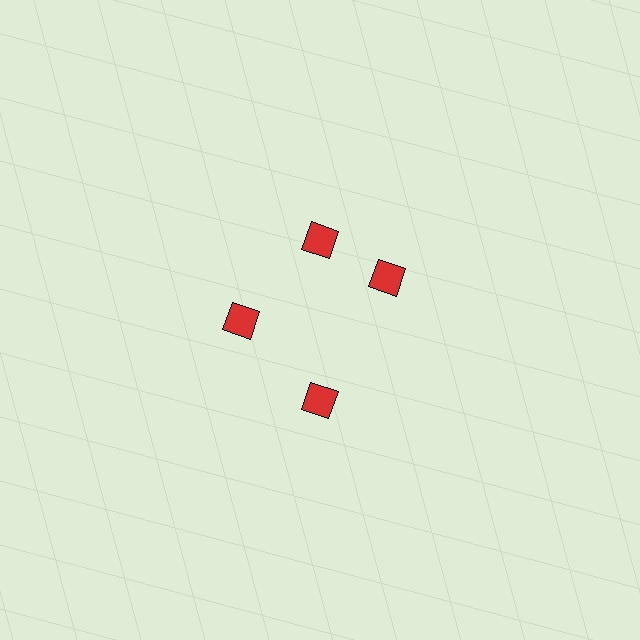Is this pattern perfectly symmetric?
No. The 4 red squares are arranged in a ring, but one element near the 3 o'clock position is rotated out of alignment along the ring, breaking the 4-fold rotational symmetry.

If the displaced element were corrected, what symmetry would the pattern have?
It would have 4-fold rotational symmetry — the pattern would map onto itself every 90 degrees.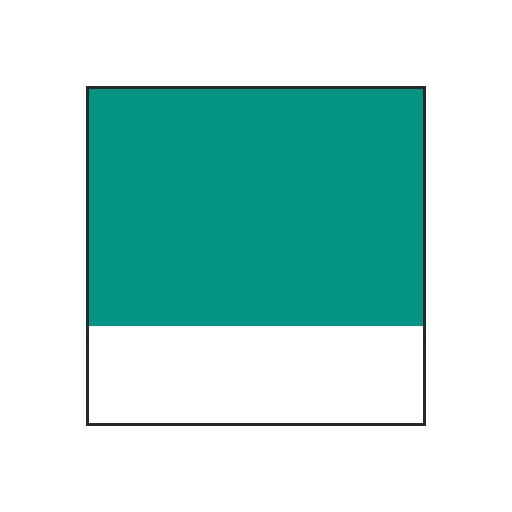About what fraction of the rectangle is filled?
About two thirds (2/3).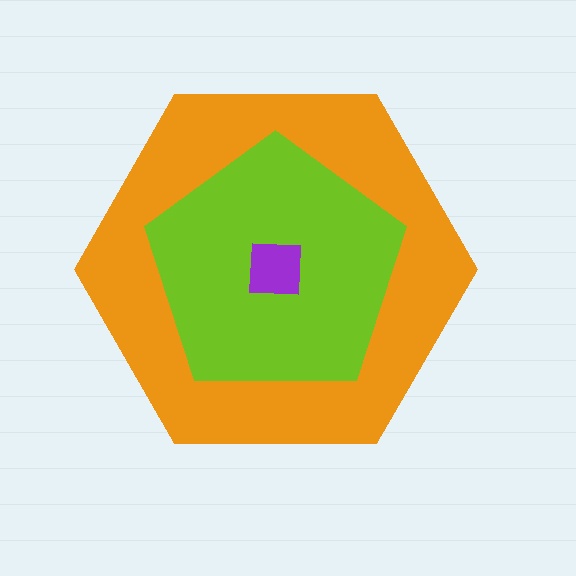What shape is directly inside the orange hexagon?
The lime pentagon.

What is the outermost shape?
The orange hexagon.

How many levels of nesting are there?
3.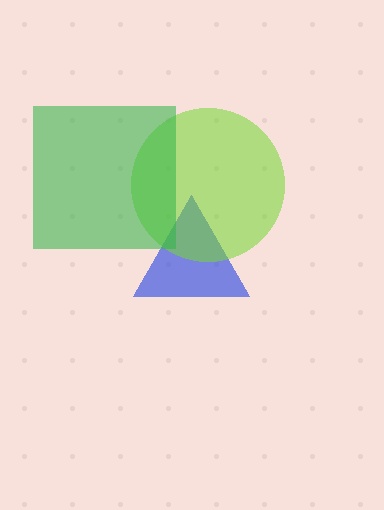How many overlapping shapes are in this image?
There are 3 overlapping shapes in the image.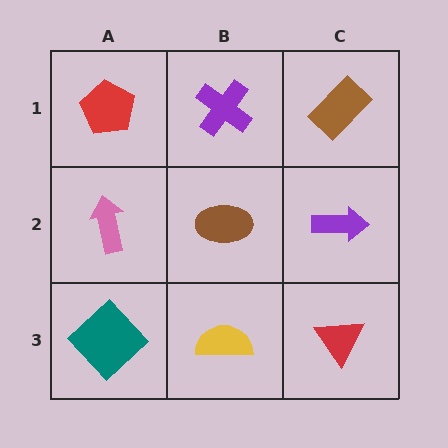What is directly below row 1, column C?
A purple arrow.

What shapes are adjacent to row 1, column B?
A brown ellipse (row 2, column B), a red pentagon (row 1, column A), a brown rectangle (row 1, column C).